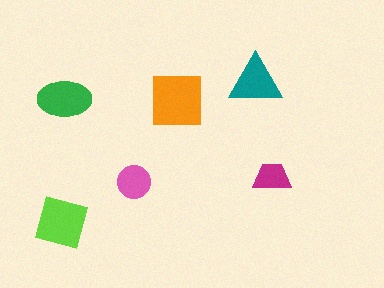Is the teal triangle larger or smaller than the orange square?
Smaller.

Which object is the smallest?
The magenta trapezoid.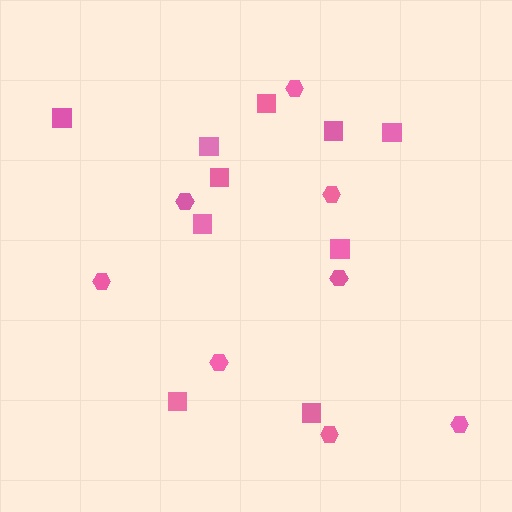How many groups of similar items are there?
There are 2 groups: one group of hexagons (8) and one group of squares (10).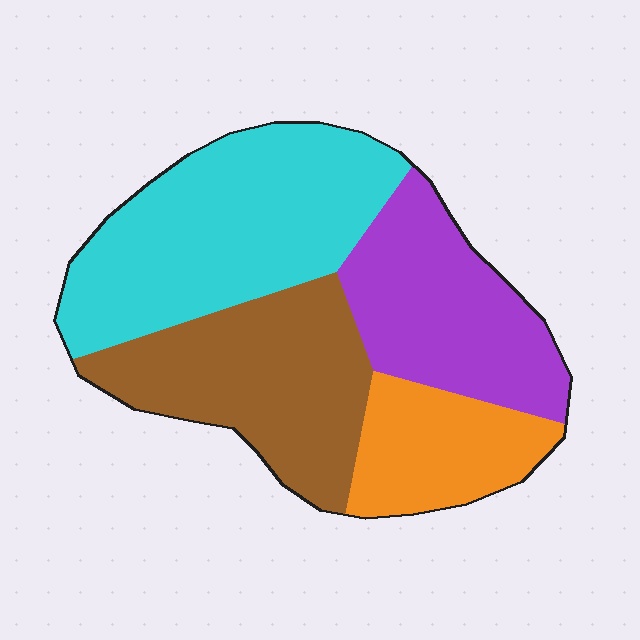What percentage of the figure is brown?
Brown covers 27% of the figure.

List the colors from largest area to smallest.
From largest to smallest: cyan, brown, purple, orange.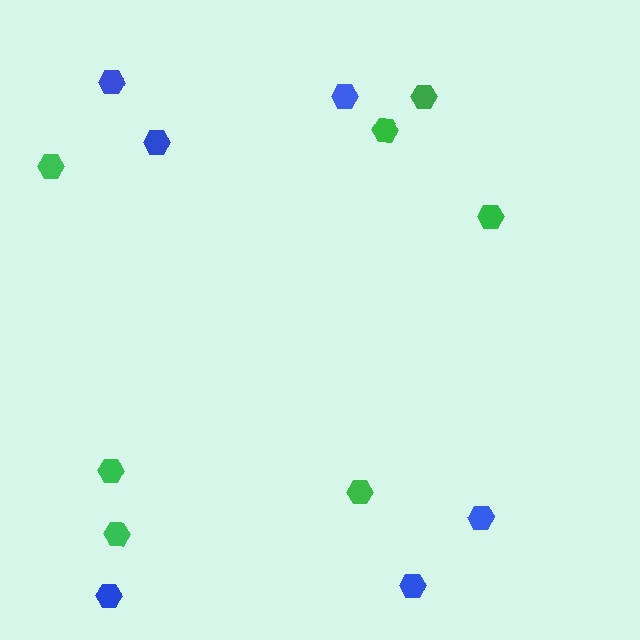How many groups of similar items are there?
There are 2 groups: one group of blue hexagons (6) and one group of green hexagons (7).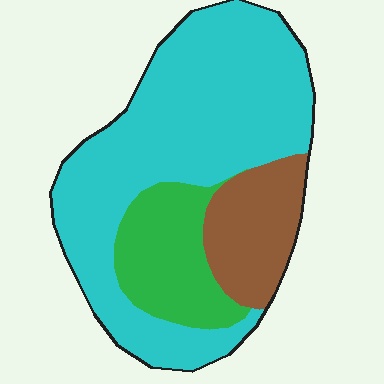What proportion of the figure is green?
Green takes up about one fifth (1/5) of the figure.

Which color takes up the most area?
Cyan, at roughly 65%.